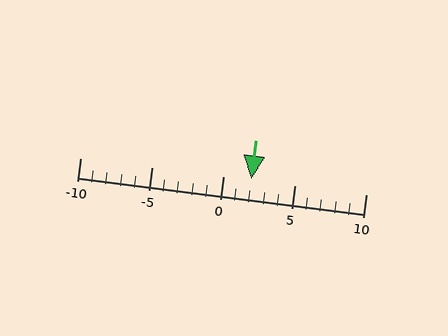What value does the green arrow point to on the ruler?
The green arrow points to approximately 2.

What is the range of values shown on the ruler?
The ruler shows values from -10 to 10.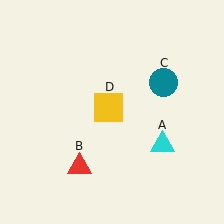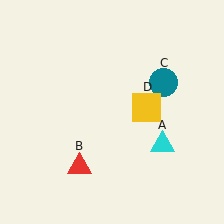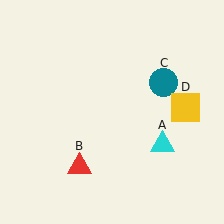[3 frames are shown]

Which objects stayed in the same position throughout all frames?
Cyan triangle (object A) and red triangle (object B) and teal circle (object C) remained stationary.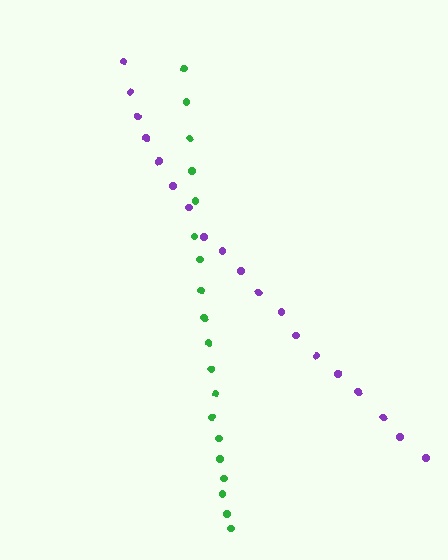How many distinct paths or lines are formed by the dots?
There are 2 distinct paths.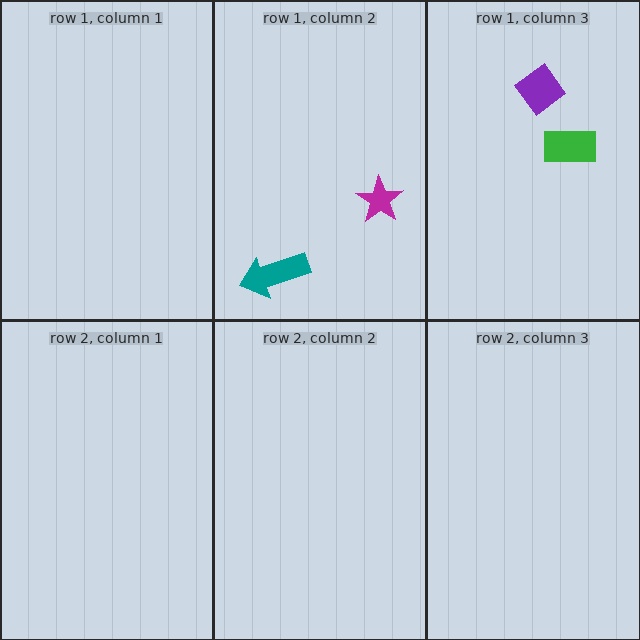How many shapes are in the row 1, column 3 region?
2.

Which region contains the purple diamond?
The row 1, column 3 region.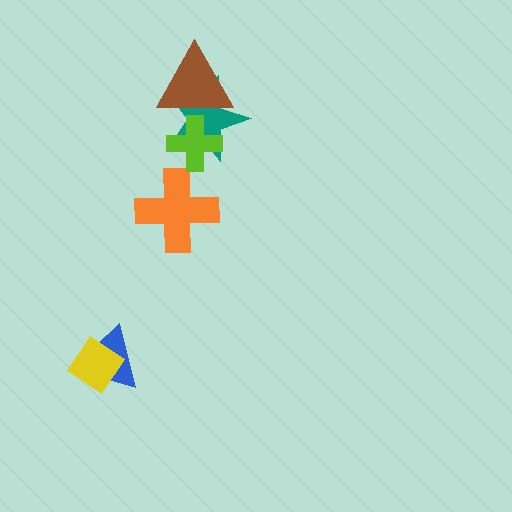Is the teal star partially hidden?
Yes, it is partially covered by another shape.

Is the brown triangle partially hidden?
Yes, it is partially covered by another shape.